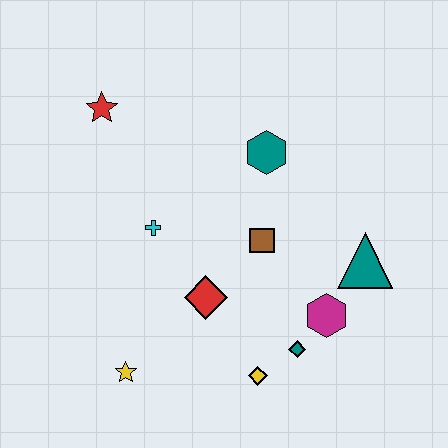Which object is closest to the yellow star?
The red diamond is closest to the yellow star.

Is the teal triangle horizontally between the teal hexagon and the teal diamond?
No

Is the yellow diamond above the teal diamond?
No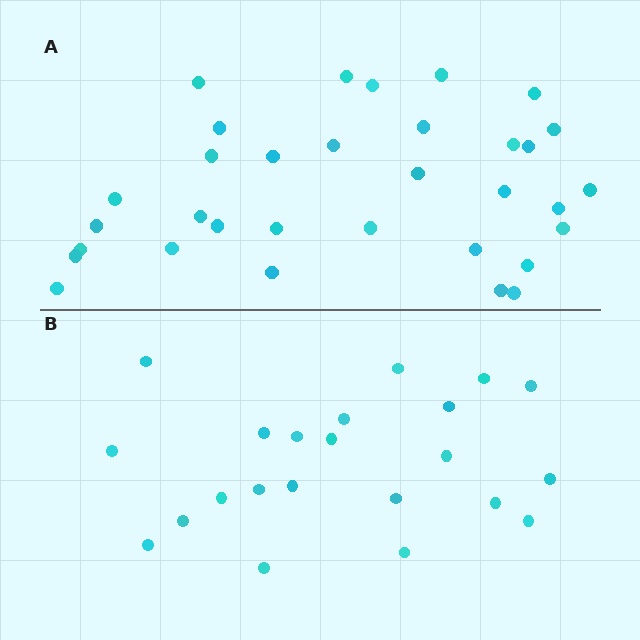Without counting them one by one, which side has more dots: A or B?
Region A (the top region) has more dots.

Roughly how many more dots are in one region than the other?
Region A has roughly 12 or so more dots than region B.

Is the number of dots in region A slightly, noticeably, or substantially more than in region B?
Region A has substantially more. The ratio is roughly 1.5 to 1.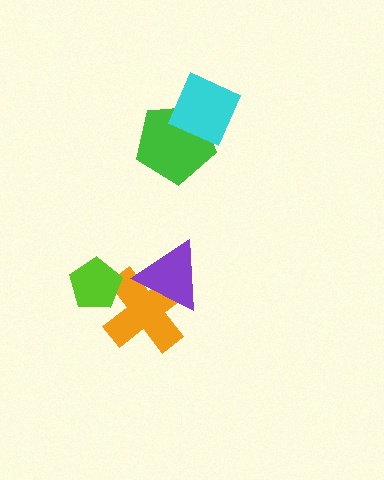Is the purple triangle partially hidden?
No, no other shape covers it.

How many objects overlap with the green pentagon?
1 object overlaps with the green pentagon.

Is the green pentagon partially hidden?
Yes, it is partially covered by another shape.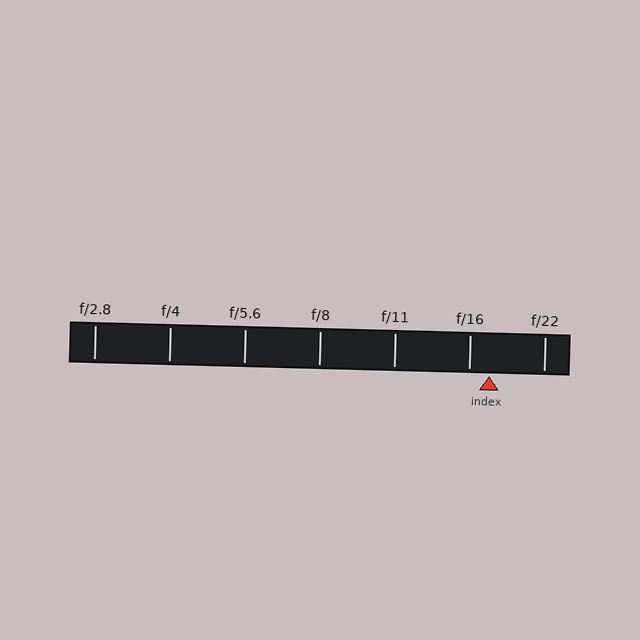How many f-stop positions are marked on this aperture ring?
There are 7 f-stop positions marked.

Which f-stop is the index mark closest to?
The index mark is closest to f/16.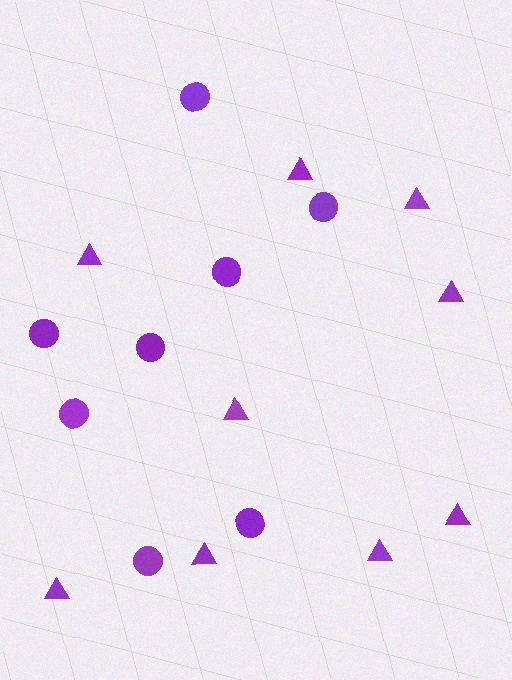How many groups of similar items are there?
There are 2 groups: one group of circles (8) and one group of triangles (9).